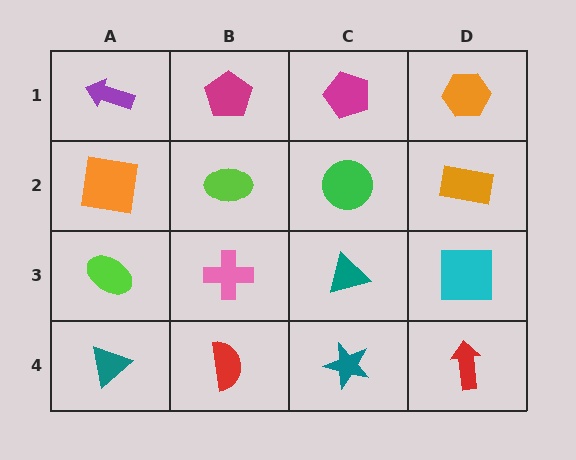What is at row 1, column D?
An orange hexagon.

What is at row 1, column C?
A magenta pentagon.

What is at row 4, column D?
A red arrow.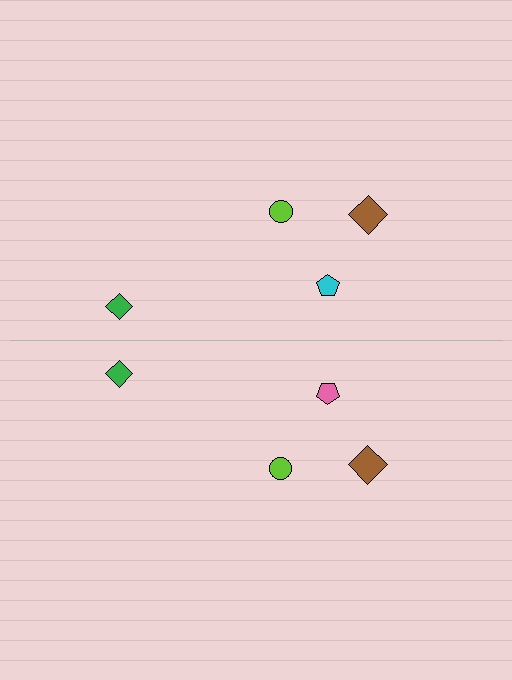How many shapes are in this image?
There are 8 shapes in this image.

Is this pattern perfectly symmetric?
No, the pattern is not perfectly symmetric. The pink pentagon on the bottom side breaks the symmetry — its mirror counterpart is cyan.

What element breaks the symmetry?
The pink pentagon on the bottom side breaks the symmetry — its mirror counterpart is cyan.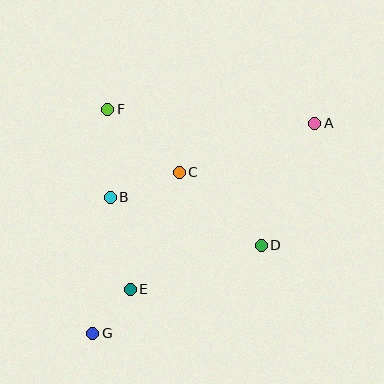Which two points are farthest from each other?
Points A and G are farthest from each other.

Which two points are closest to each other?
Points E and G are closest to each other.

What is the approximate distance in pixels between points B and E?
The distance between B and E is approximately 94 pixels.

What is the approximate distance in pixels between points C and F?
The distance between C and F is approximately 95 pixels.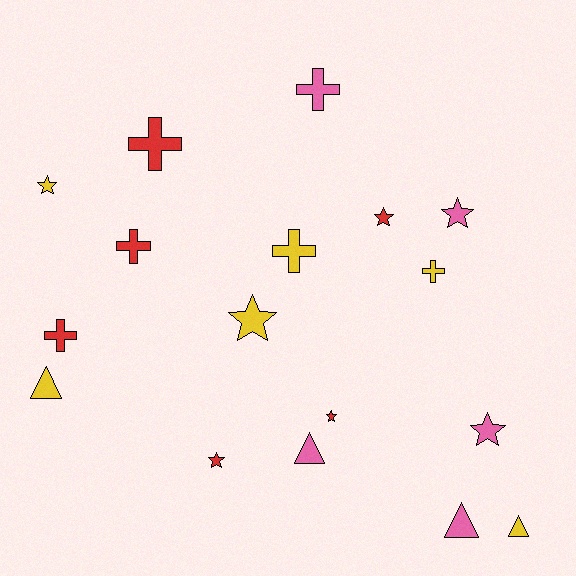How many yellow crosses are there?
There are 2 yellow crosses.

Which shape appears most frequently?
Star, with 7 objects.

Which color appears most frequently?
Yellow, with 6 objects.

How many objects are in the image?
There are 17 objects.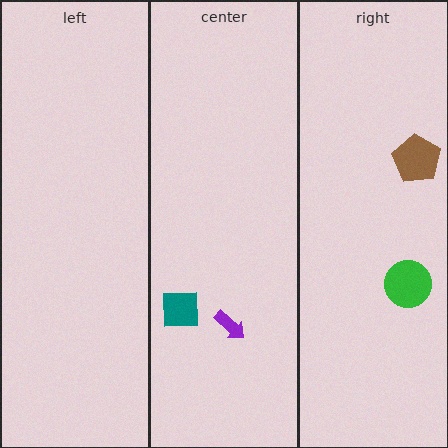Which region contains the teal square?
The center region.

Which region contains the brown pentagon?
The right region.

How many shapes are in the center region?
2.